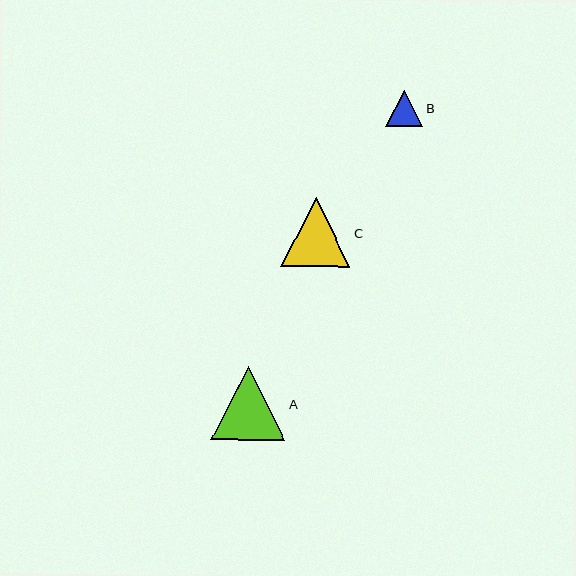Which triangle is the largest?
Triangle A is the largest with a size of approximately 74 pixels.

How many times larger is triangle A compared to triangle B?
Triangle A is approximately 2.0 times the size of triangle B.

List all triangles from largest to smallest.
From largest to smallest: A, C, B.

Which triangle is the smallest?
Triangle B is the smallest with a size of approximately 37 pixels.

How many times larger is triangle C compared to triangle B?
Triangle C is approximately 1.9 times the size of triangle B.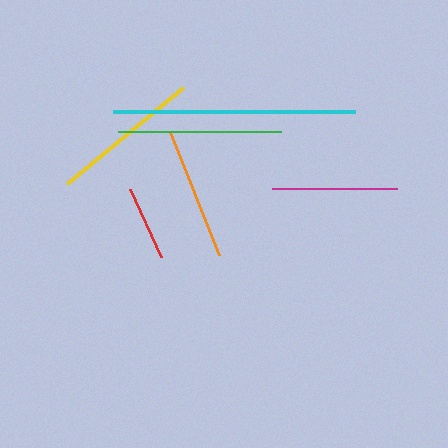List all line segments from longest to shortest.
From longest to shortest: cyan, green, yellow, orange, magenta, red.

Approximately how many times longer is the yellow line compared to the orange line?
The yellow line is approximately 1.1 times the length of the orange line.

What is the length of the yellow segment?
The yellow segment is approximately 150 pixels long.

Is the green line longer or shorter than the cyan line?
The cyan line is longer than the green line.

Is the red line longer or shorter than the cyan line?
The cyan line is longer than the red line.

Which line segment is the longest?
The cyan line is the longest at approximately 242 pixels.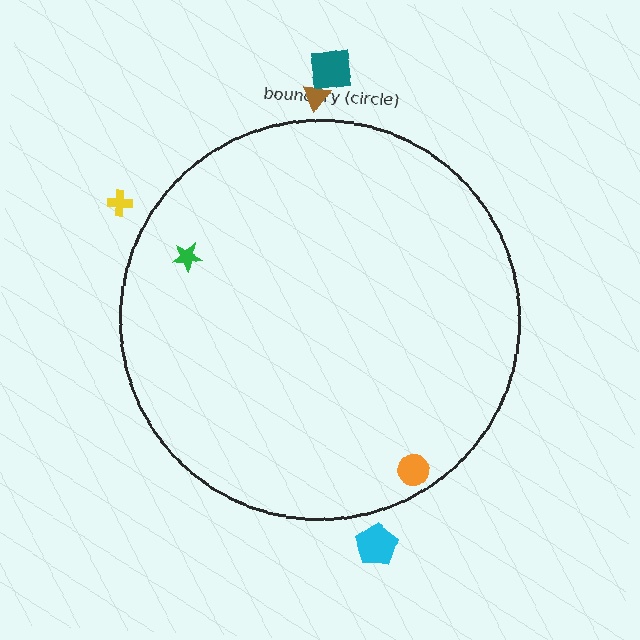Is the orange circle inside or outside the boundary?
Inside.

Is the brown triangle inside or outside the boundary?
Outside.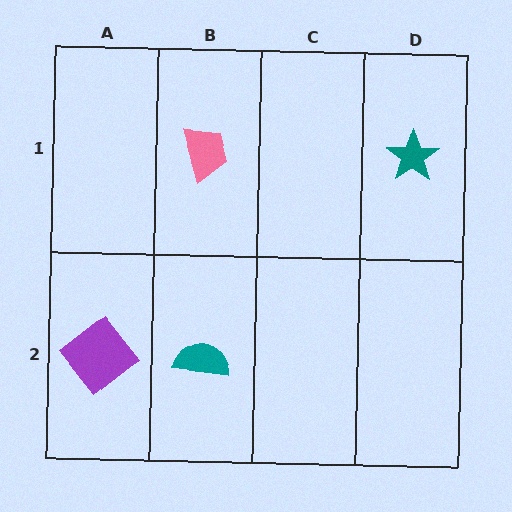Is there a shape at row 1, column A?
No, that cell is empty.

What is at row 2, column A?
A purple diamond.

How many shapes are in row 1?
2 shapes.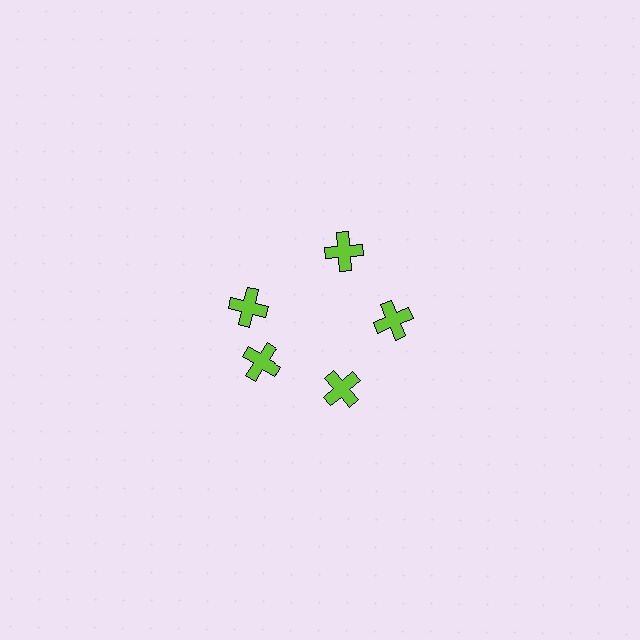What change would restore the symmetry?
The symmetry would be restored by rotating it back into even spacing with its neighbors so that all 5 crosses sit at equal angles and equal distance from the center.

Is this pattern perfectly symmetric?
No. The 5 lime crosses are arranged in a ring, but one element near the 10 o'clock position is rotated out of alignment along the ring, breaking the 5-fold rotational symmetry.